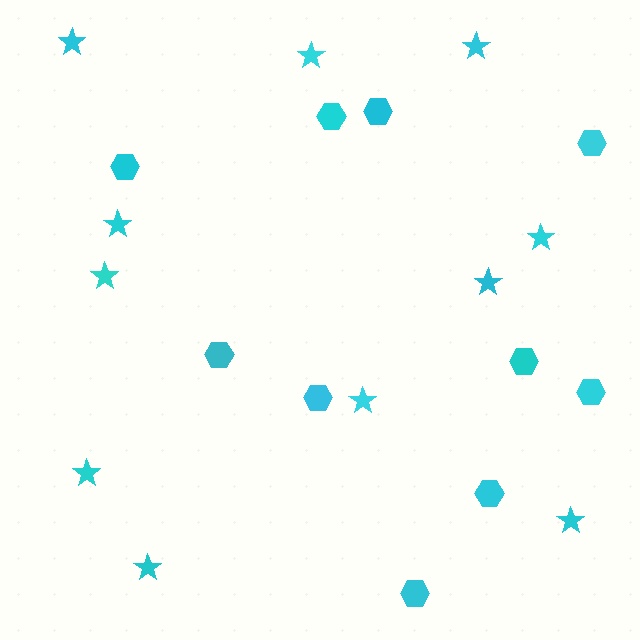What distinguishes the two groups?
There are 2 groups: one group of stars (11) and one group of hexagons (10).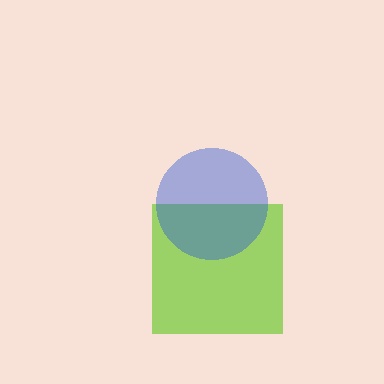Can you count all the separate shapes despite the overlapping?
Yes, there are 2 separate shapes.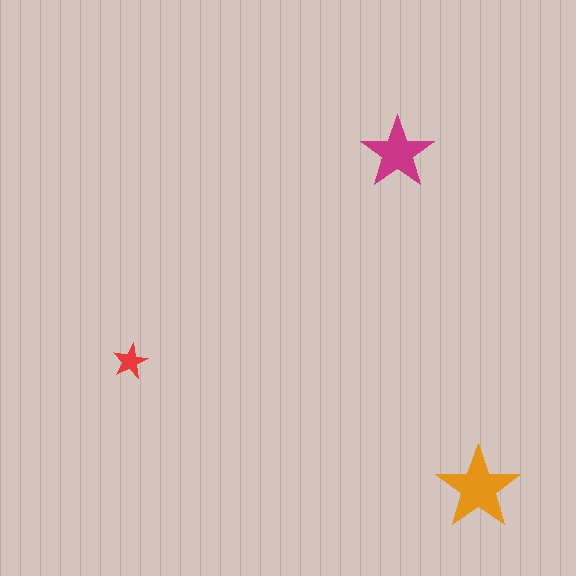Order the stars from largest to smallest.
the orange one, the magenta one, the red one.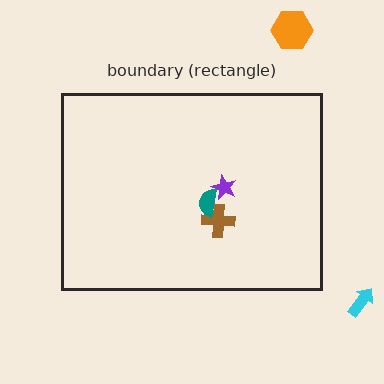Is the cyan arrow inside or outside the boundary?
Outside.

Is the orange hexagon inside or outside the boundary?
Outside.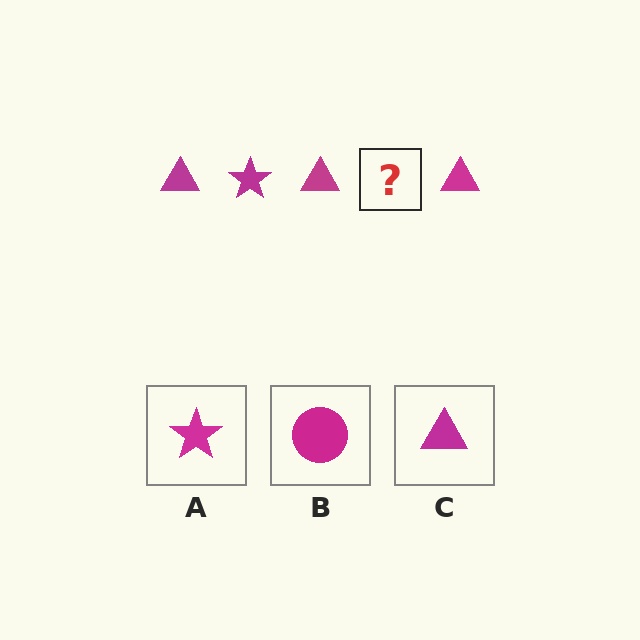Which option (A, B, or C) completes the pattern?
A.